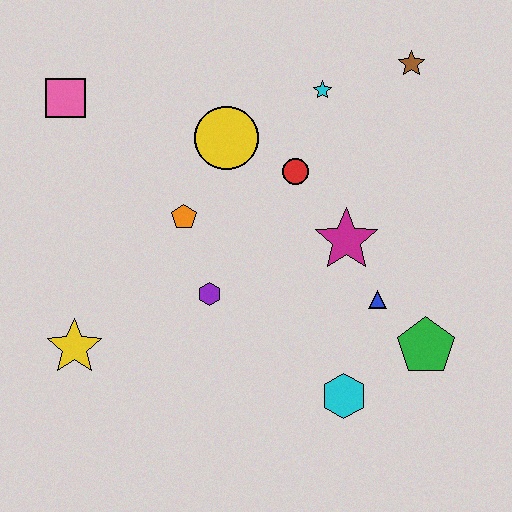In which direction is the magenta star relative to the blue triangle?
The magenta star is above the blue triangle.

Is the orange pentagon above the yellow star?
Yes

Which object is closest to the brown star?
The cyan star is closest to the brown star.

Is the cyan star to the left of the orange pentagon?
No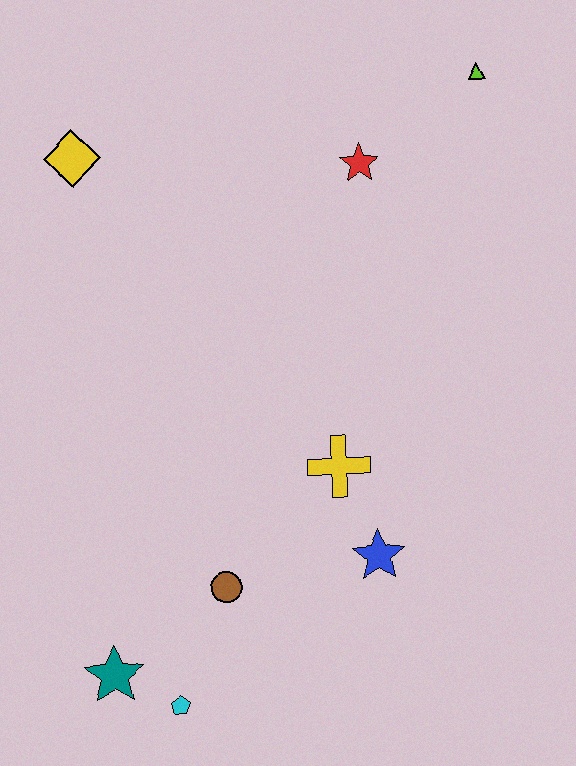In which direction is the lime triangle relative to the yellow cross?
The lime triangle is above the yellow cross.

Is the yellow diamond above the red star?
Yes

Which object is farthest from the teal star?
The lime triangle is farthest from the teal star.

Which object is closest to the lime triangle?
The red star is closest to the lime triangle.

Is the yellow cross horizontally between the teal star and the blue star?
Yes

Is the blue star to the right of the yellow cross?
Yes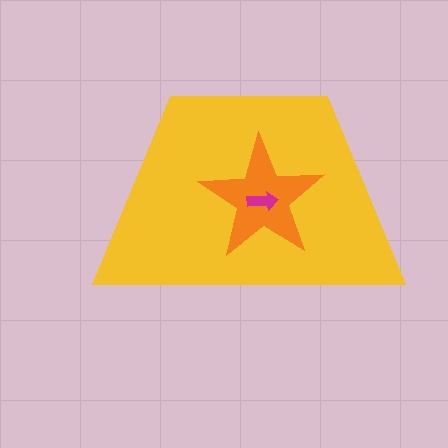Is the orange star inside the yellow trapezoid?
Yes.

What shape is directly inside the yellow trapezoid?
The orange star.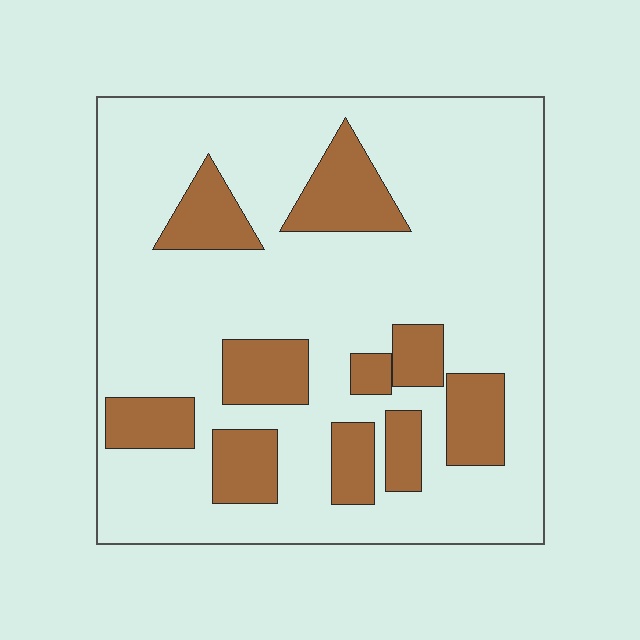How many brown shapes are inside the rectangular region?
10.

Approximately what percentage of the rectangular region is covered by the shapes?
Approximately 25%.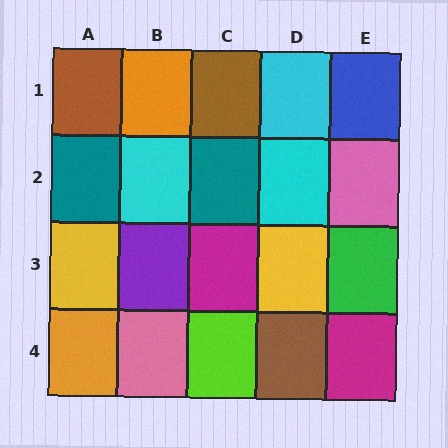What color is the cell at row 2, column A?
Teal.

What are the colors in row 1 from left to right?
Brown, orange, brown, cyan, blue.